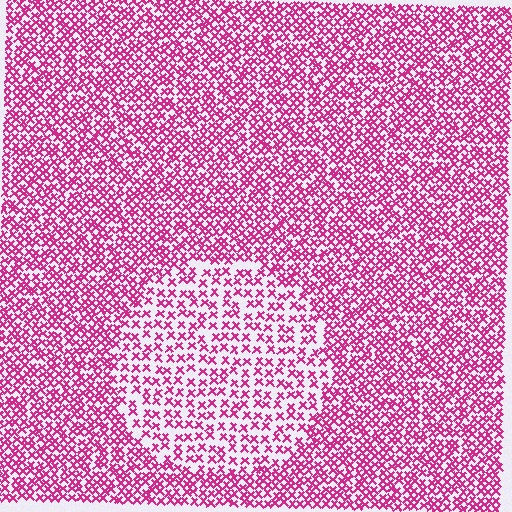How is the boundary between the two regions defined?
The boundary is defined by a change in element density (approximately 1.8x ratio). All elements are the same color, size, and shape.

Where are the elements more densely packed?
The elements are more densely packed outside the circle boundary.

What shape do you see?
I see a circle.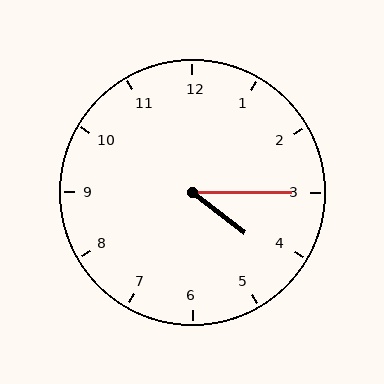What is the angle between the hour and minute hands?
Approximately 38 degrees.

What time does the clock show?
4:15.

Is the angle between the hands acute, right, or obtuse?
It is acute.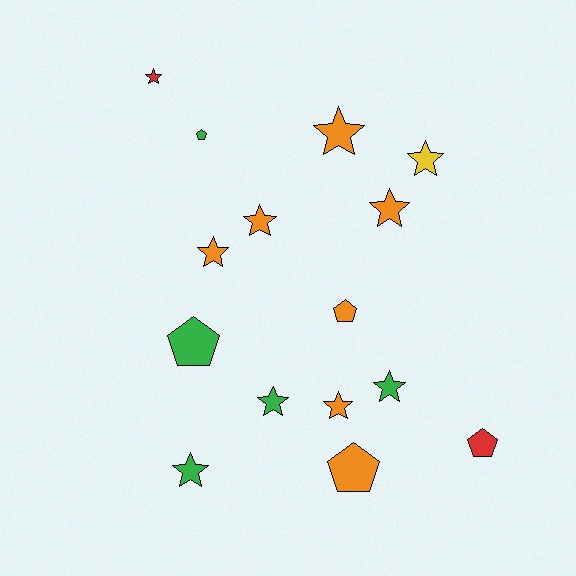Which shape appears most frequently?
Star, with 10 objects.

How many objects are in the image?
There are 15 objects.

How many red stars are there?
There is 1 red star.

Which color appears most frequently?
Orange, with 7 objects.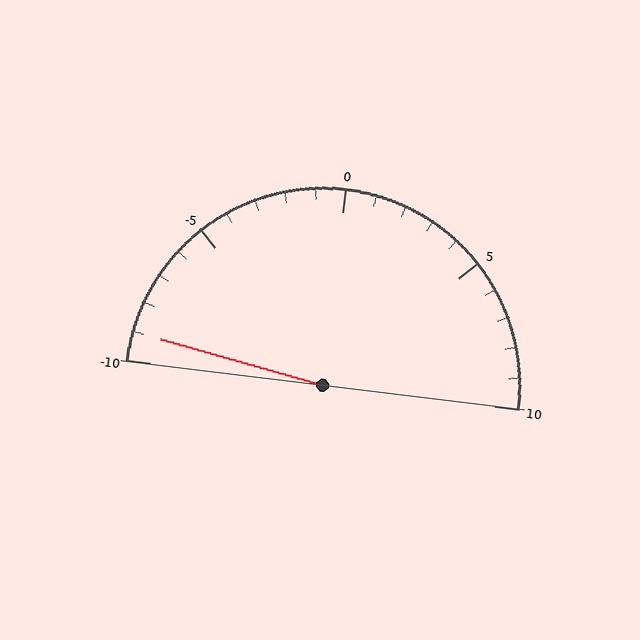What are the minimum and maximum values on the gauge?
The gauge ranges from -10 to 10.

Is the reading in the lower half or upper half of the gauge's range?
The reading is in the lower half of the range (-10 to 10).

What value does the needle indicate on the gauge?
The needle indicates approximately -9.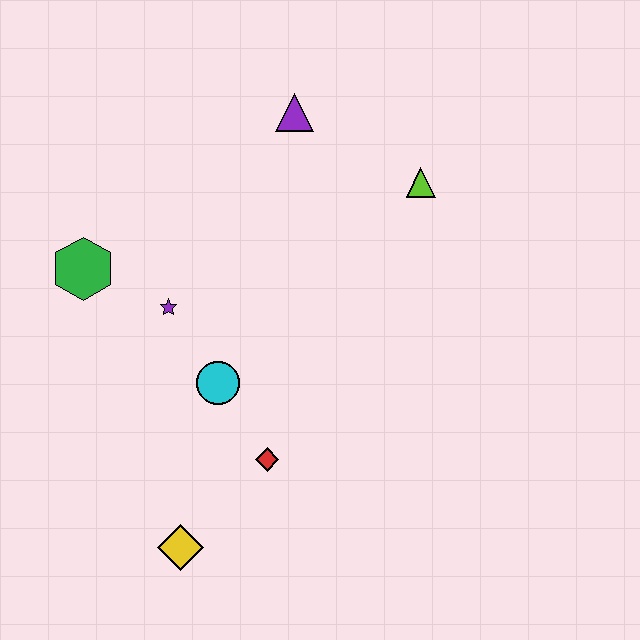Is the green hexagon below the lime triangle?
Yes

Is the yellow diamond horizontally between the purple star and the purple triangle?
Yes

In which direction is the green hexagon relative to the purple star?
The green hexagon is to the left of the purple star.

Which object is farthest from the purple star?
The lime triangle is farthest from the purple star.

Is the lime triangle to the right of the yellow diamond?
Yes